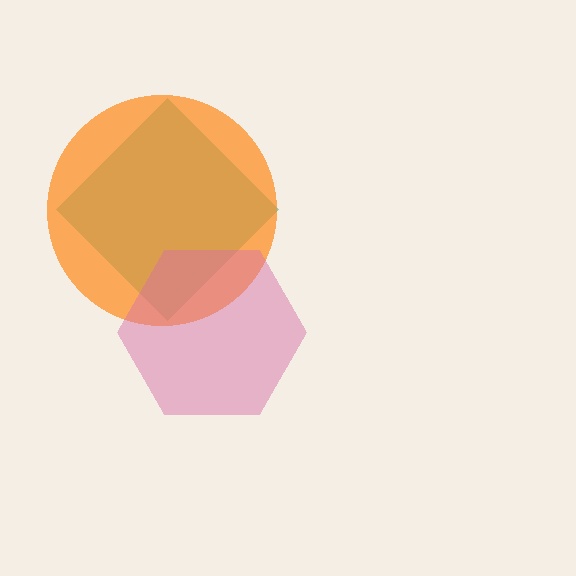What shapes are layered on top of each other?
The layered shapes are: a teal diamond, an orange circle, a pink hexagon.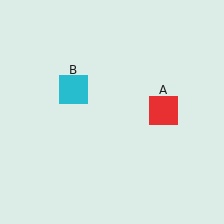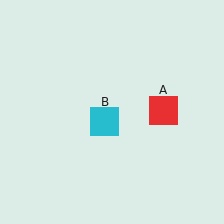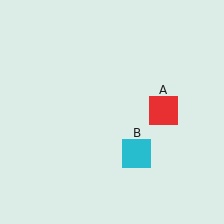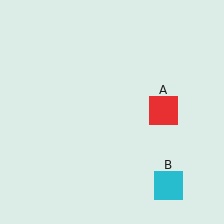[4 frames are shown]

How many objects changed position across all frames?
1 object changed position: cyan square (object B).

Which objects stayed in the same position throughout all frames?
Red square (object A) remained stationary.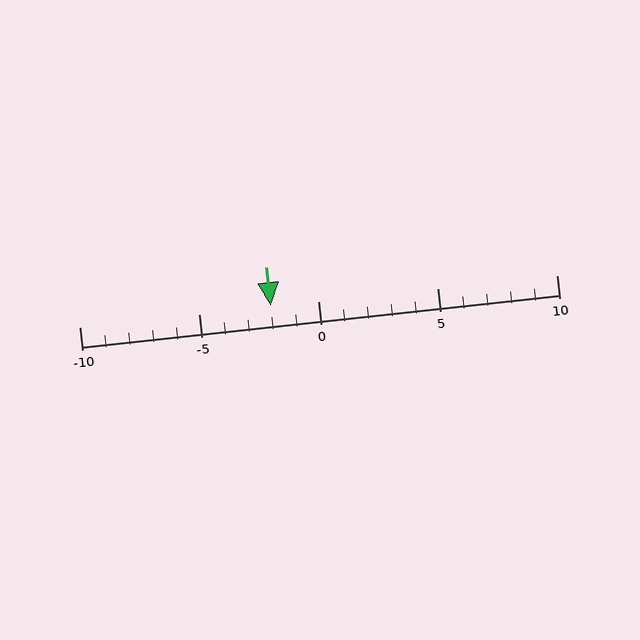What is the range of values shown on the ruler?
The ruler shows values from -10 to 10.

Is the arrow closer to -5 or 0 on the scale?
The arrow is closer to 0.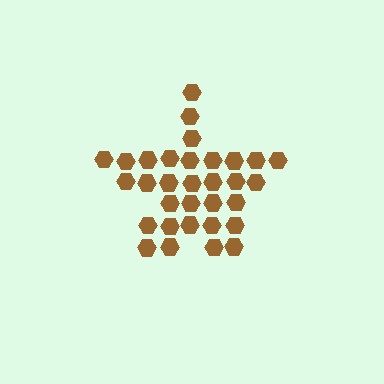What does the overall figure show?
The overall figure shows a star.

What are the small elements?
The small elements are hexagons.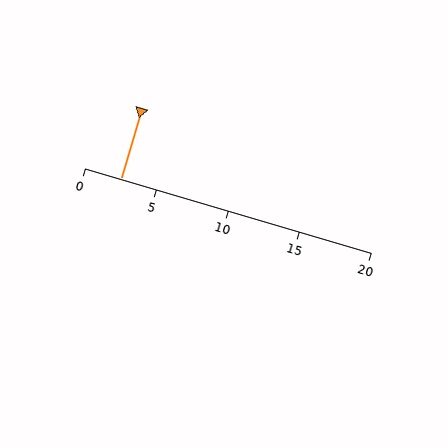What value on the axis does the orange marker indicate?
The marker indicates approximately 2.5.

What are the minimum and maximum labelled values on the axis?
The axis runs from 0 to 20.